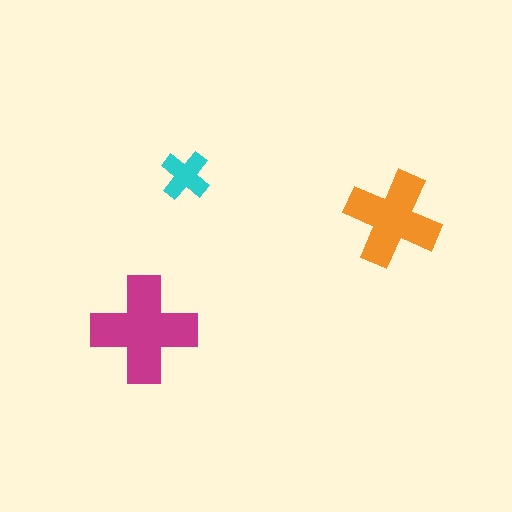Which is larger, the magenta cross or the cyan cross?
The magenta one.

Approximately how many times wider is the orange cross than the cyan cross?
About 2 times wider.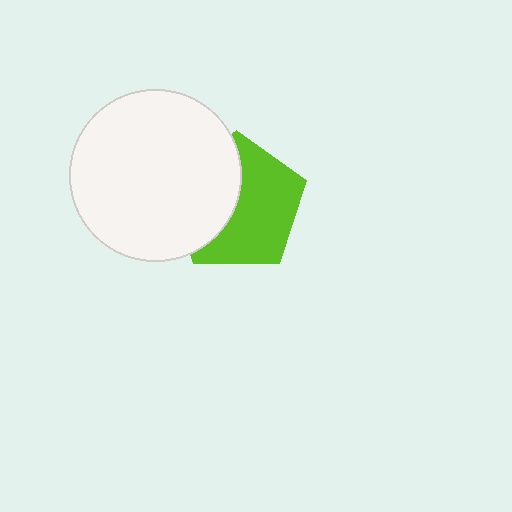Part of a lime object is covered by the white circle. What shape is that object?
It is a pentagon.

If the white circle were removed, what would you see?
You would see the complete lime pentagon.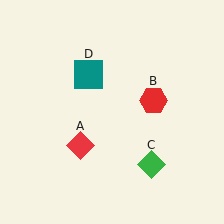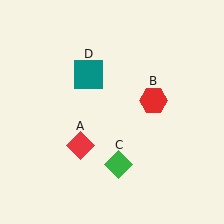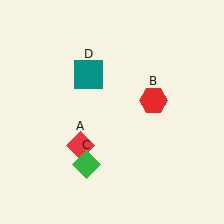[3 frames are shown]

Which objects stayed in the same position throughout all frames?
Red diamond (object A) and red hexagon (object B) and teal square (object D) remained stationary.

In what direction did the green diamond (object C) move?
The green diamond (object C) moved left.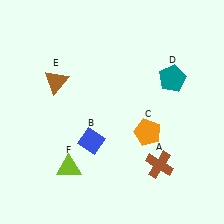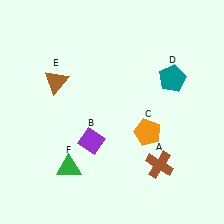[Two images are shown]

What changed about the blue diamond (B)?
In Image 1, B is blue. In Image 2, it changed to purple.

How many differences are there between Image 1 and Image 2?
There are 2 differences between the two images.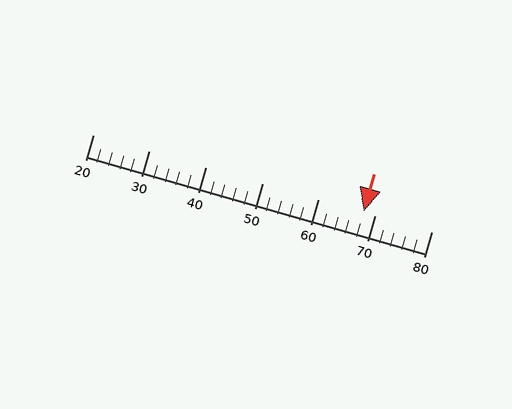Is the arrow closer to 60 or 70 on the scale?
The arrow is closer to 70.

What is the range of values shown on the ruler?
The ruler shows values from 20 to 80.